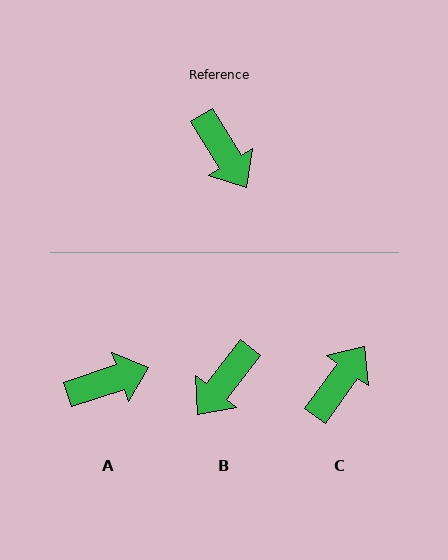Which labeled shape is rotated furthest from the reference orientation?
C, about 113 degrees away.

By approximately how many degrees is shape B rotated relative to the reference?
Approximately 69 degrees clockwise.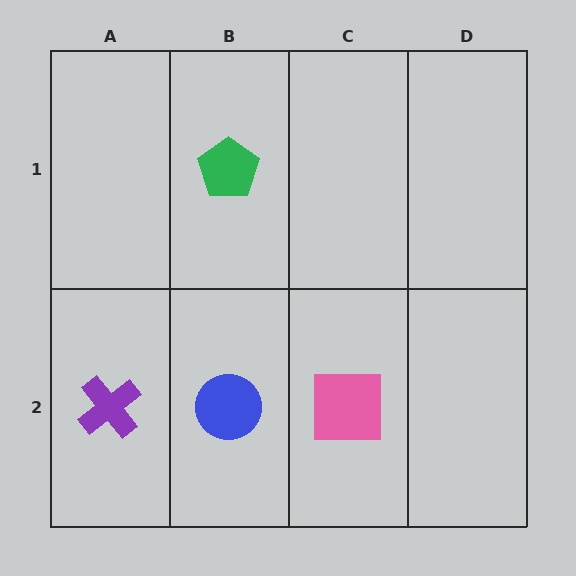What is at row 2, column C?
A pink square.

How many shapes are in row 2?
3 shapes.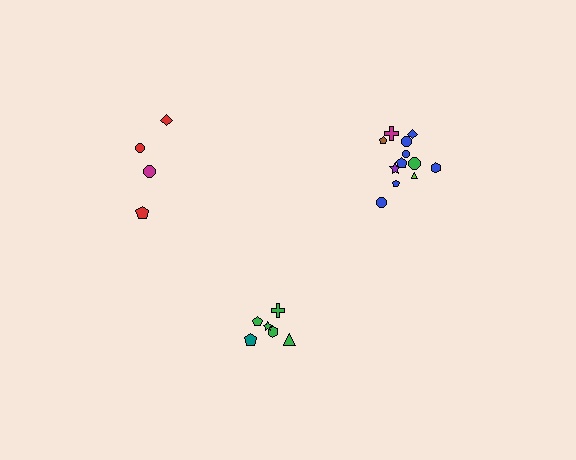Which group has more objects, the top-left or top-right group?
The top-right group.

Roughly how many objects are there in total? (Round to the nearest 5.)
Roughly 20 objects in total.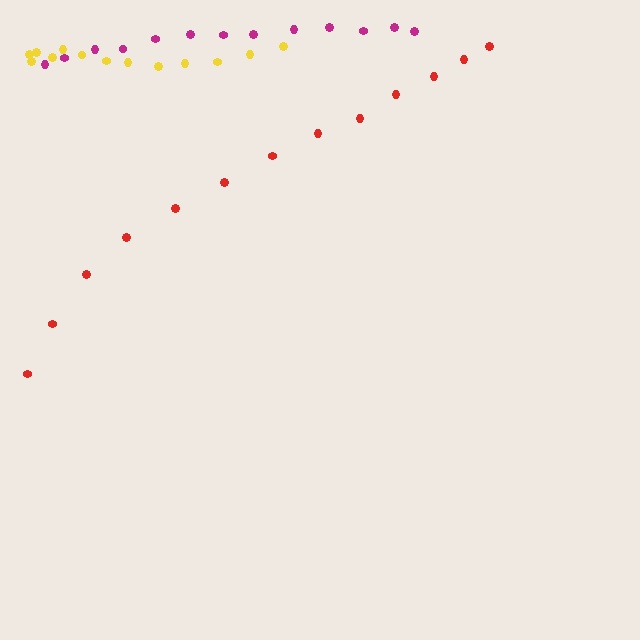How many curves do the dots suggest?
There are 3 distinct paths.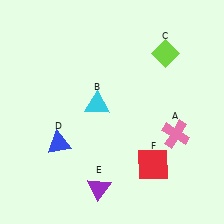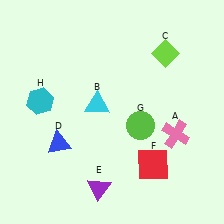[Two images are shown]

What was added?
A lime circle (G), a cyan hexagon (H) were added in Image 2.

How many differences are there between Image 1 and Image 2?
There are 2 differences between the two images.